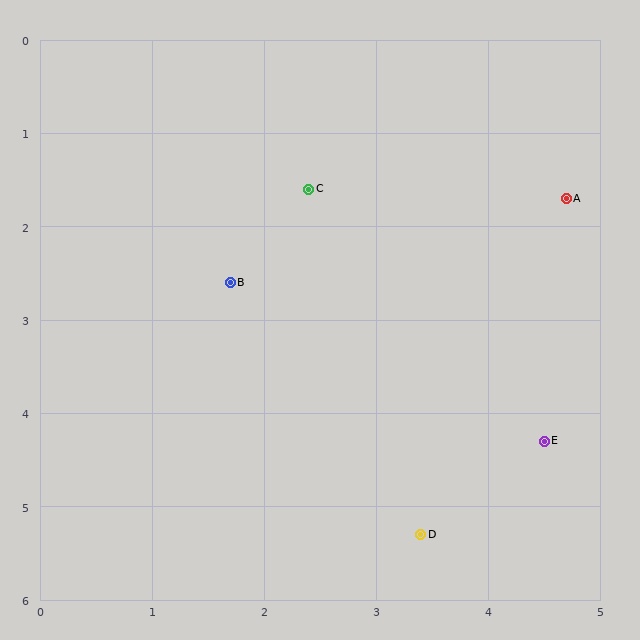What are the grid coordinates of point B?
Point B is at approximately (1.7, 2.6).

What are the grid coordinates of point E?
Point E is at approximately (4.5, 4.3).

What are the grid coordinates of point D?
Point D is at approximately (3.4, 5.3).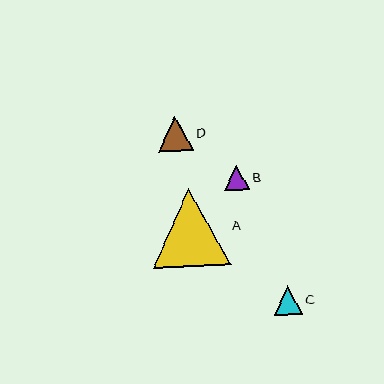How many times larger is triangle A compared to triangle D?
Triangle A is approximately 2.2 times the size of triangle D.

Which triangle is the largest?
Triangle A is the largest with a size of approximately 77 pixels.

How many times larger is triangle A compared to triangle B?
Triangle A is approximately 3.1 times the size of triangle B.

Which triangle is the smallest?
Triangle B is the smallest with a size of approximately 25 pixels.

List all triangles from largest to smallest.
From largest to smallest: A, D, C, B.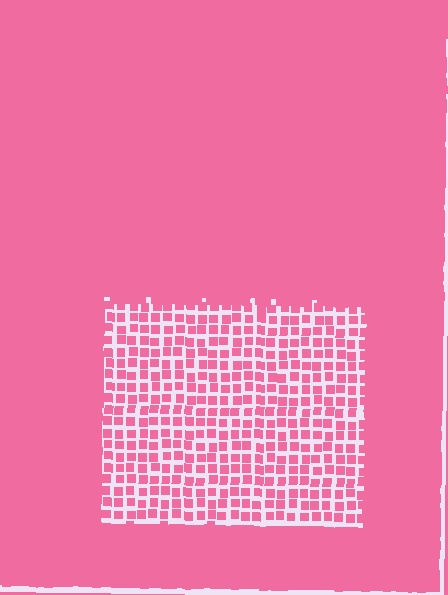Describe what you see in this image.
The image contains small pink elements arranged at two different densities. A rectangle-shaped region is visible where the elements are less densely packed than the surrounding area.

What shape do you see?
I see a rectangle.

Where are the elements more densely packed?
The elements are more densely packed outside the rectangle boundary.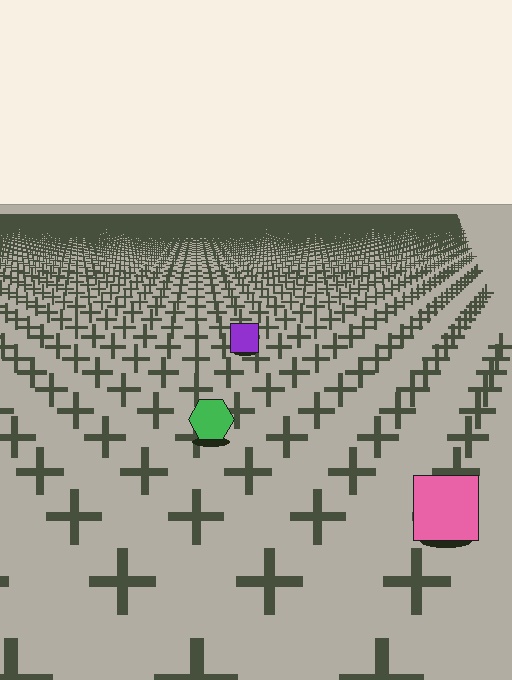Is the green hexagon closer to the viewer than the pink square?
No. The pink square is closer — you can tell from the texture gradient: the ground texture is coarser near it.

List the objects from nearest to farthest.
From nearest to farthest: the pink square, the green hexagon, the purple square.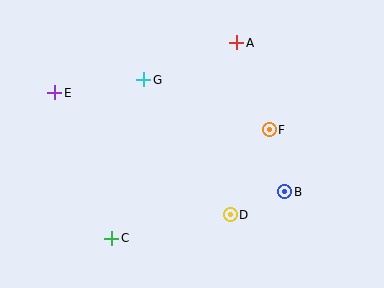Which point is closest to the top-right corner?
Point A is closest to the top-right corner.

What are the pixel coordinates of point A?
Point A is at (237, 43).